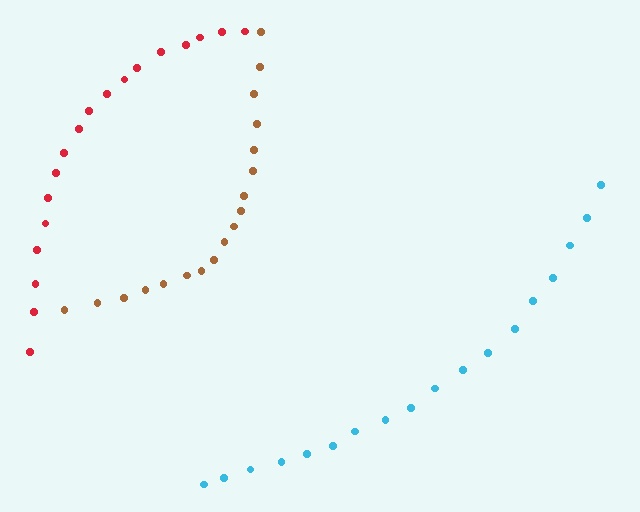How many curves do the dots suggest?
There are 3 distinct paths.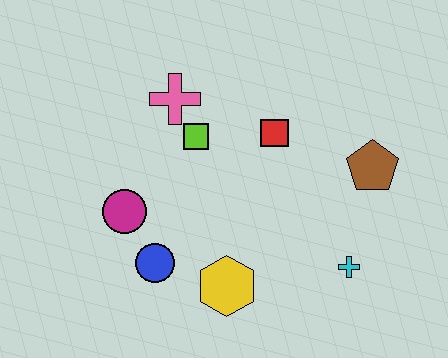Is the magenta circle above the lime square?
No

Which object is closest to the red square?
The lime square is closest to the red square.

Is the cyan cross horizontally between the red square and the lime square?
No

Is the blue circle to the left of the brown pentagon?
Yes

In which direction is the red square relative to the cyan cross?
The red square is above the cyan cross.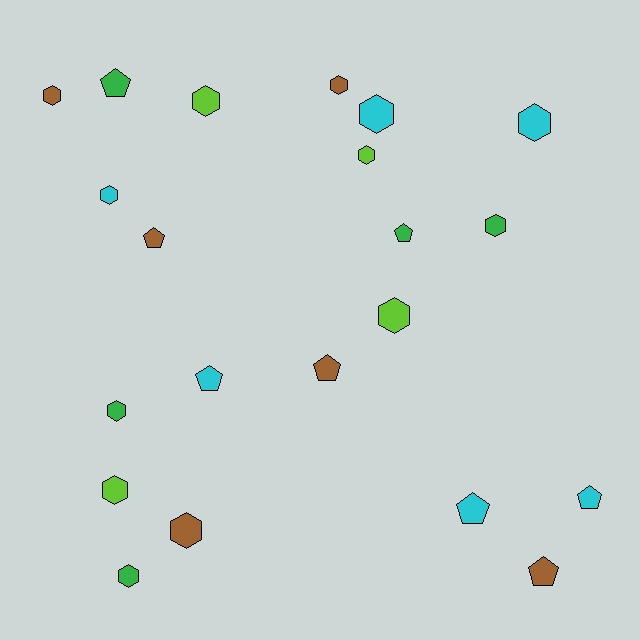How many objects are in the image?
There are 21 objects.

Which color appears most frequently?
Cyan, with 6 objects.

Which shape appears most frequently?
Hexagon, with 13 objects.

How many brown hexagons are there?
There are 3 brown hexagons.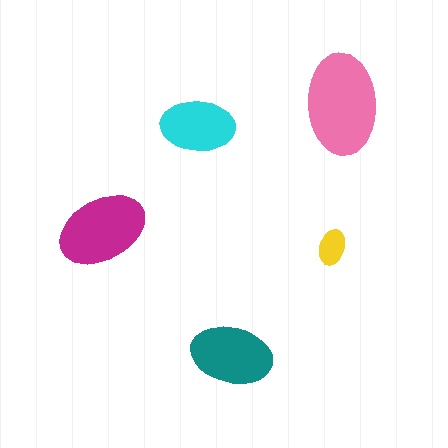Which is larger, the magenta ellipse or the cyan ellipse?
The magenta one.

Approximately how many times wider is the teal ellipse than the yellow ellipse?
About 2.5 times wider.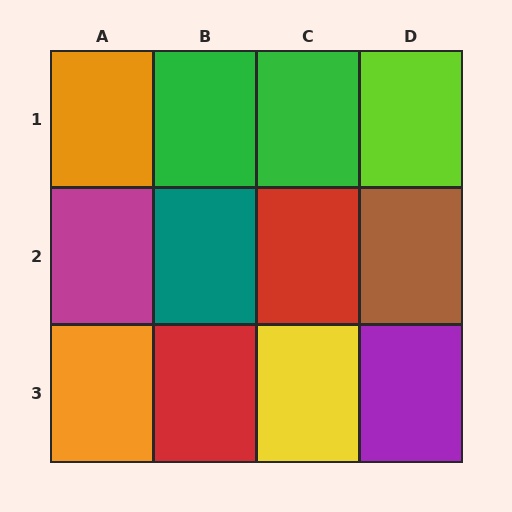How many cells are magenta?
1 cell is magenta.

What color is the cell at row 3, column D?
Purple.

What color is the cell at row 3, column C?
Yellow.